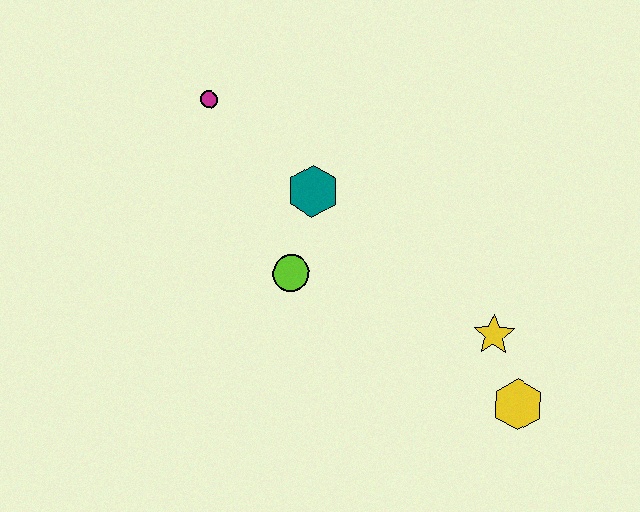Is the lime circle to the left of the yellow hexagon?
Yes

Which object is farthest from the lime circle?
The yellow hexagon is farthest from the lime circle.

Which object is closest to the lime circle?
The teal hexagon is closest to the lime circle.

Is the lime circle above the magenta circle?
No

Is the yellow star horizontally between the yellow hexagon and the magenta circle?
Yes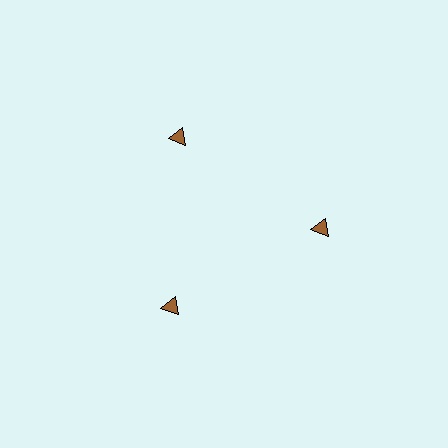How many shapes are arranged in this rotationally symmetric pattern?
There are 3 shapes, arranged in 3 groups of 1.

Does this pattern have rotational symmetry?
Yes, this pattern has 3-fold rotational symmetry. It looks the same after rotating 120 degrees around the center.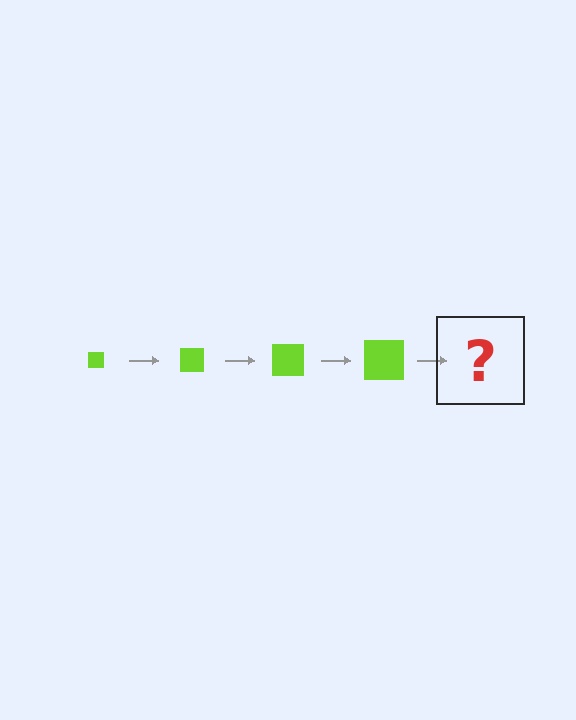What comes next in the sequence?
The next element should be a lime square, larger than the previous one.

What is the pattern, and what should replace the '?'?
The pattern is that the square gets progressively larger each step. The '?' should be a lime square, larger than the previous one.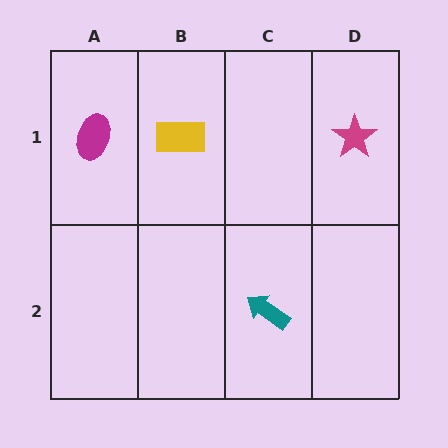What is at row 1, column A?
A magenta ellipse.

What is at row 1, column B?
A yellow rectangle.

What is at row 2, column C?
A teal arrow.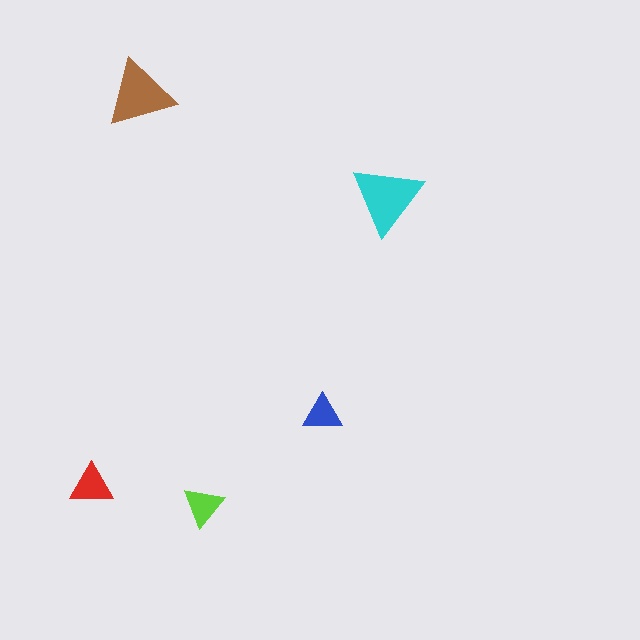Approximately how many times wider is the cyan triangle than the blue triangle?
About 2 times wider.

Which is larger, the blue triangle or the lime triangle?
The lime one.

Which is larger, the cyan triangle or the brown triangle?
The cyan one.